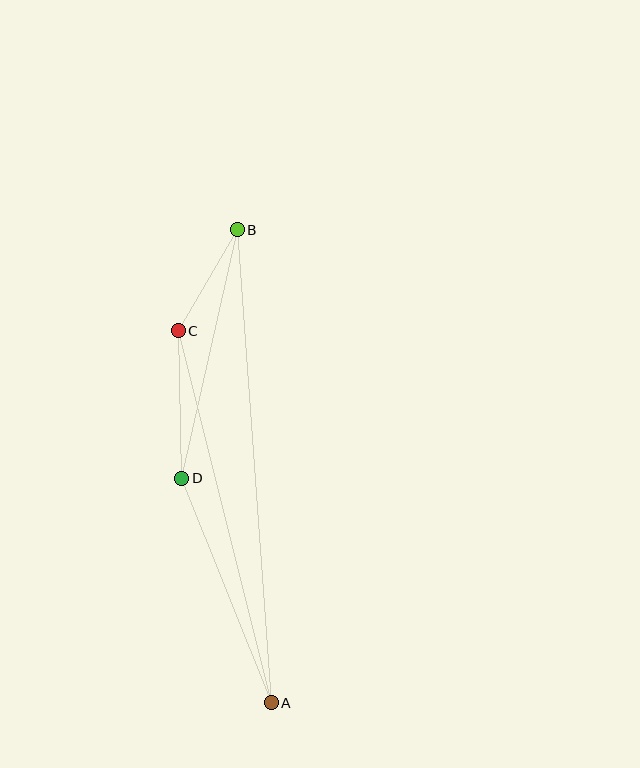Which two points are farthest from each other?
Points A and B are farthest from each other.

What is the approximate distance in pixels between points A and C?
The distance between A and C is approximately 383 pixels.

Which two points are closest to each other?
Points B and C are closest to each other.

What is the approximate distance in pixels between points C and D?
The distance between C and D is approximately 147 pixels.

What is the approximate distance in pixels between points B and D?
The distance between B and D is approximately 254 pixels.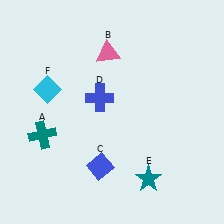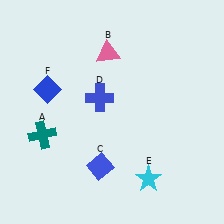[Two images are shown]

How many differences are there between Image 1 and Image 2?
There are 2 differences between the two images.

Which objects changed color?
E changed from teal to cyan. F changed from cyan to blue.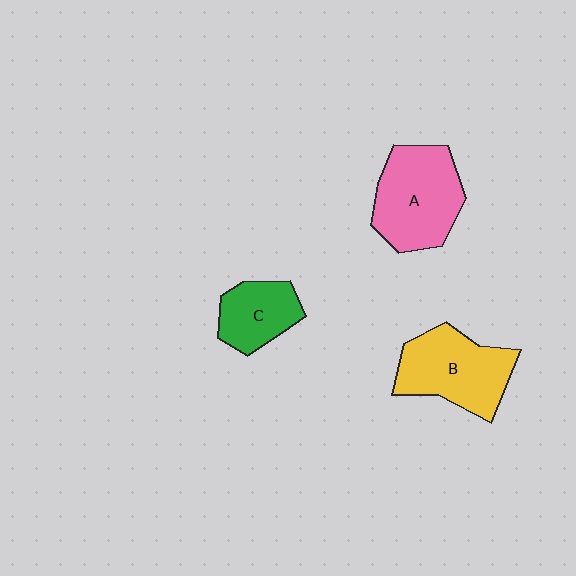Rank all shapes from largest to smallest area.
From largest to smallest: A (pink), B (yellow), C (green).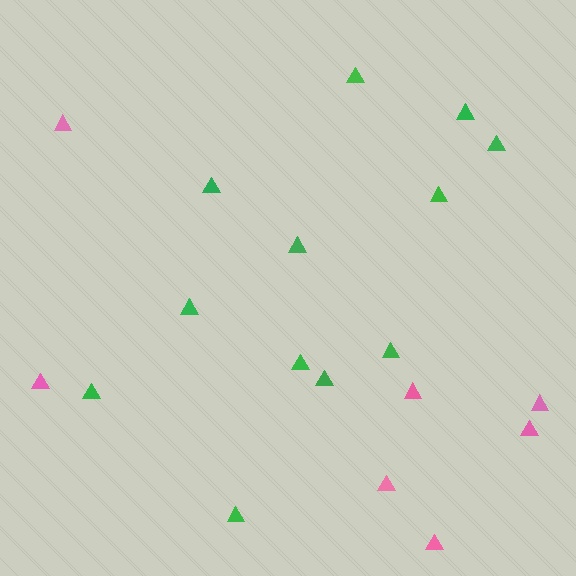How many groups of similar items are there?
There are 2 groups: one group of pink triangles (7) and one group of green triangles (12).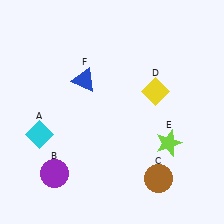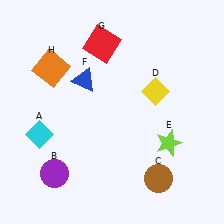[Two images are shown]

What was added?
A red square (G), an orange square (H) were added in Image 2.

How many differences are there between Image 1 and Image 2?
There are 2 differences between the two images.